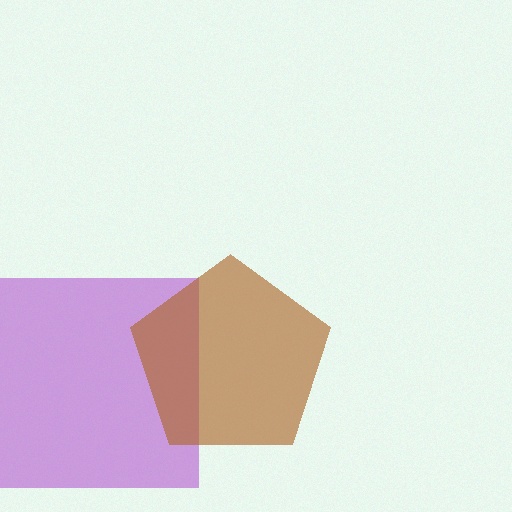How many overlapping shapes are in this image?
There are 2 overlapping shapes in the image.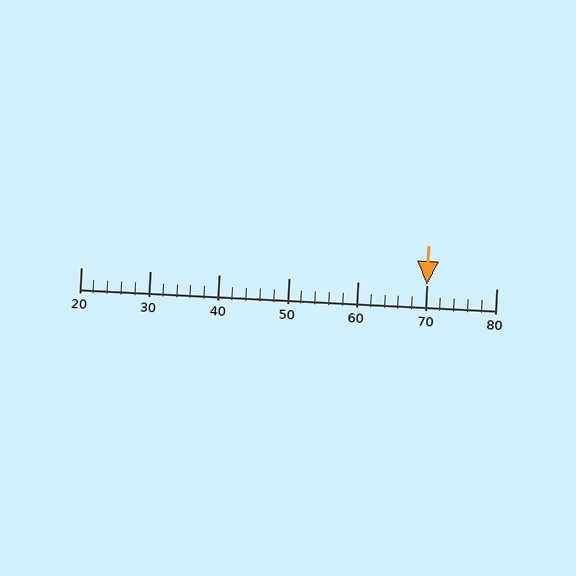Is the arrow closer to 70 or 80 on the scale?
The arrow is closer to 70.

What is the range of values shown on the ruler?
The ruler shows values from 20 to 80.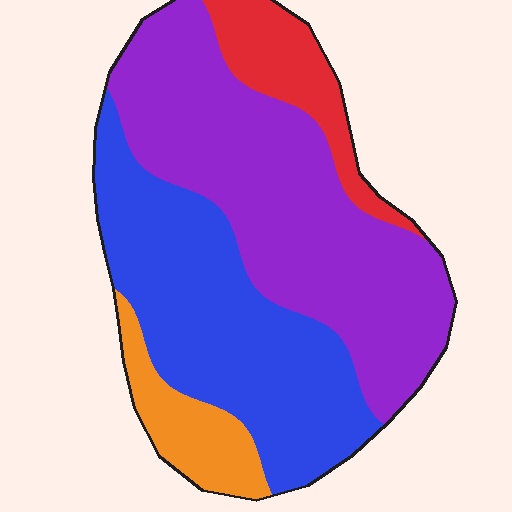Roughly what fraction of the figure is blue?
Blue takes up about three eighths (3/8) of the figure.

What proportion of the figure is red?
Red covers roughly 10% of the figure.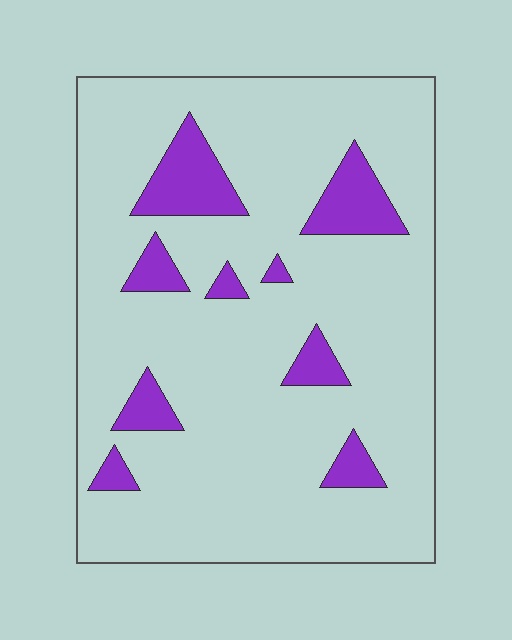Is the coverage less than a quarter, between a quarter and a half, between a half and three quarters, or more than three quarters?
Less than a quarter.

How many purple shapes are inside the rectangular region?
9.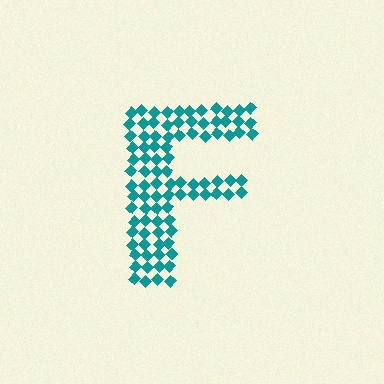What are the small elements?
The small elements are diamonds.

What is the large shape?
The large shape is the letter F.